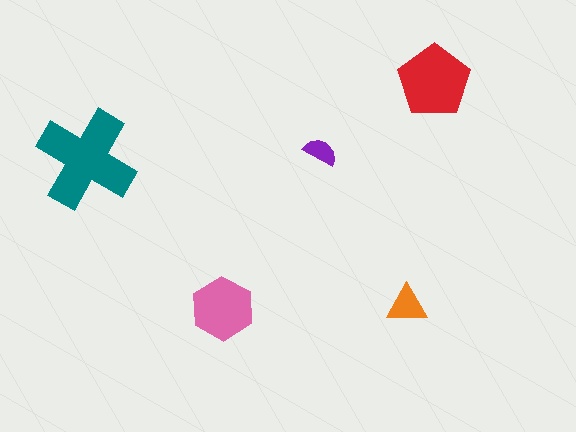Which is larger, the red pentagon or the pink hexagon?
The red pentagon.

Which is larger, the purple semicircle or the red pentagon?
The red pentagon.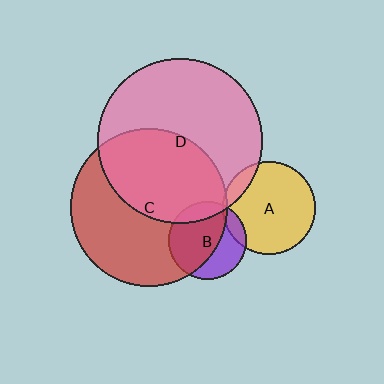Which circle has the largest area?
Circle D (pink).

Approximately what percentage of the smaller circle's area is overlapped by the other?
Approximately 10%.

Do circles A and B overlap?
Yes.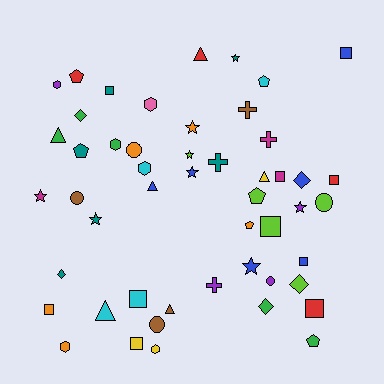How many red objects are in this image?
There are 4 red objects.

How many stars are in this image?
There are 8 stars.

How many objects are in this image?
There are 50 objects.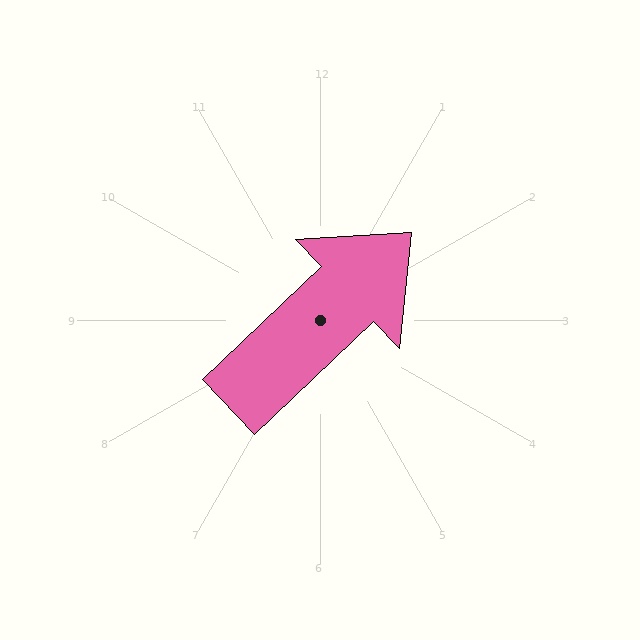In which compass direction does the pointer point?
Northeast.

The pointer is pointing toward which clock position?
Roughly 2 o'clock.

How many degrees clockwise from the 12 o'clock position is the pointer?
Approximately 46 degrees.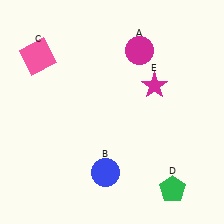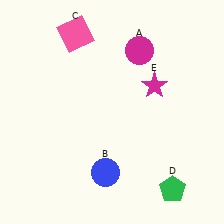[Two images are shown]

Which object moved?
The pink square (C) moved right.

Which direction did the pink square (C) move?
The pink square (C) moved right.